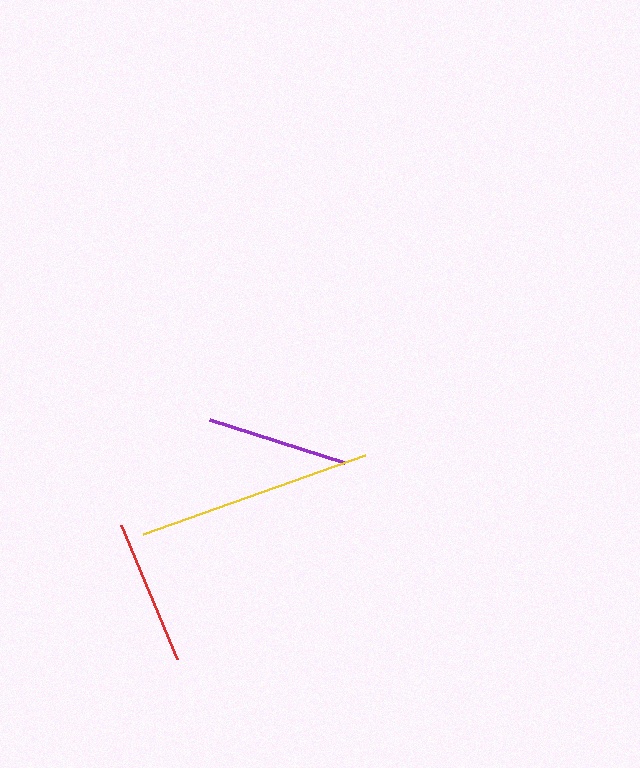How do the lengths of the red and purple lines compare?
The red and purple lines are approximately the same length.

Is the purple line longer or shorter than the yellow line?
The yellow line is longer than the purple line.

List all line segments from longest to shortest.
From longest to shortest: yellow, red, purple.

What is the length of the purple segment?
The purple segment is approximately 141 pixels long.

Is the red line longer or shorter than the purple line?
The red line is longer than the purple line.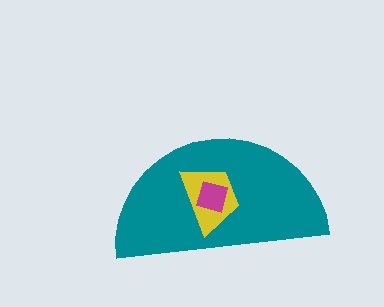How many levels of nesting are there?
3.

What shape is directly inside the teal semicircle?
The yellow trapezoid.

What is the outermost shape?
The teal semicircle.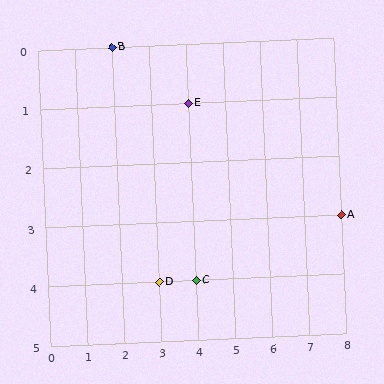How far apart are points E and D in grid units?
Points E and D are 1 column and 3 rows apart (about 3.2 grid units diagonally).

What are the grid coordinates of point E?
Point E is at grid coordinates (4, 1).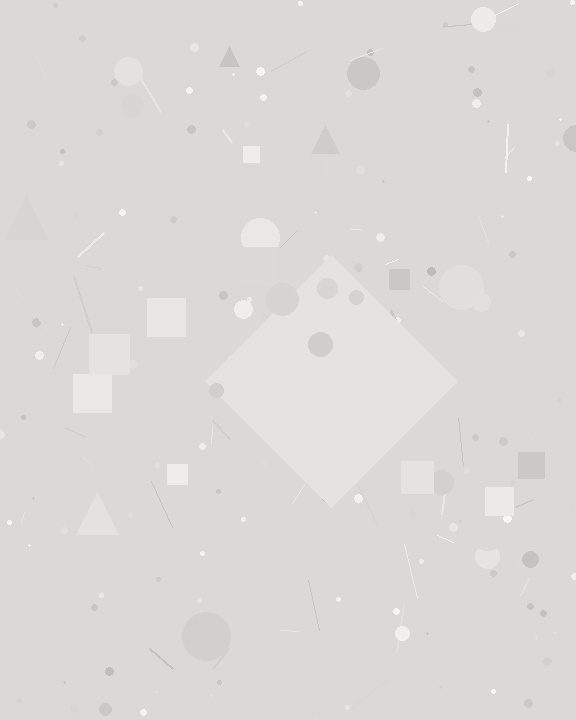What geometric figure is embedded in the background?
A diamond is embedded in the background.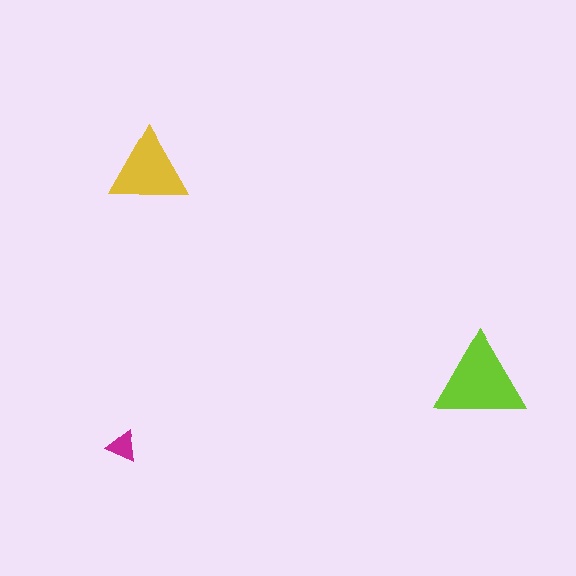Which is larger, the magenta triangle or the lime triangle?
The lime one.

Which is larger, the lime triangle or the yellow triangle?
The lime one.